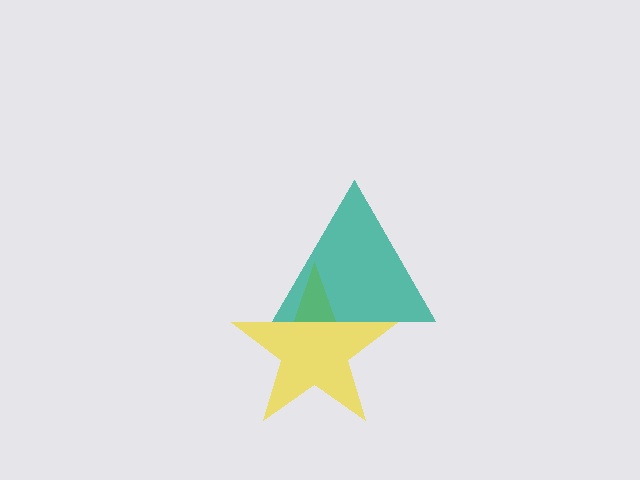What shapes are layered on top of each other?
The layered shapes are: a yellow star, a teal triangle.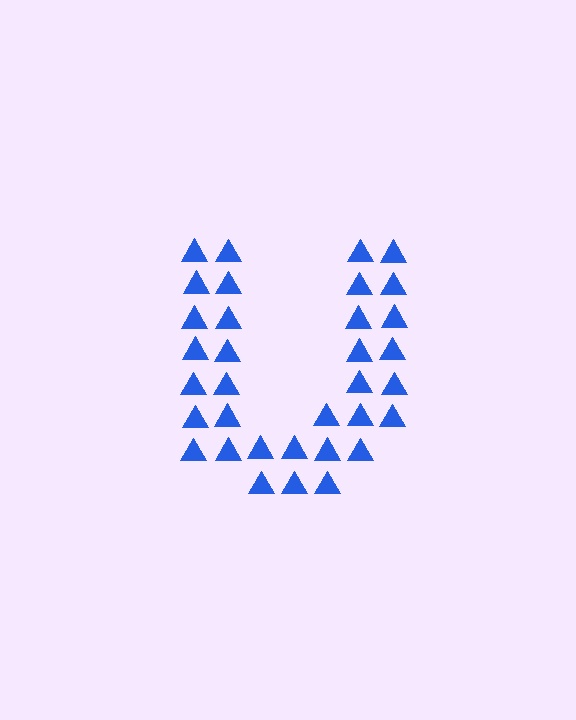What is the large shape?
The large shape is the letter U.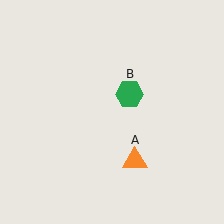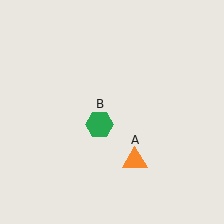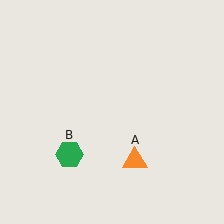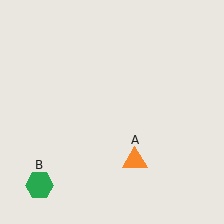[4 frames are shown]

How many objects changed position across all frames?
1 object changed position: green hexagon (object B).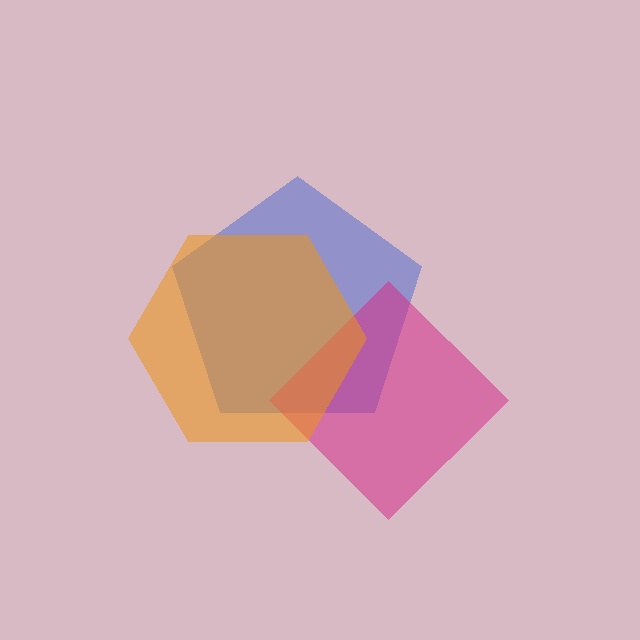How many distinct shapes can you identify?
There are 3 distinct shapes: a blue pentagon, a magenta diamond, an orange hexagon.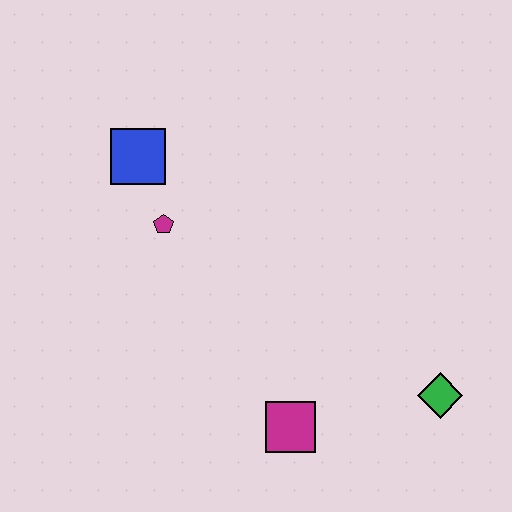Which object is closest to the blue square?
The magenta pentagon is closest to the blue square.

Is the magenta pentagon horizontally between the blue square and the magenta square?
Yes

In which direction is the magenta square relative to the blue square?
The magenta square is below the blue square.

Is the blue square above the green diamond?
Yes